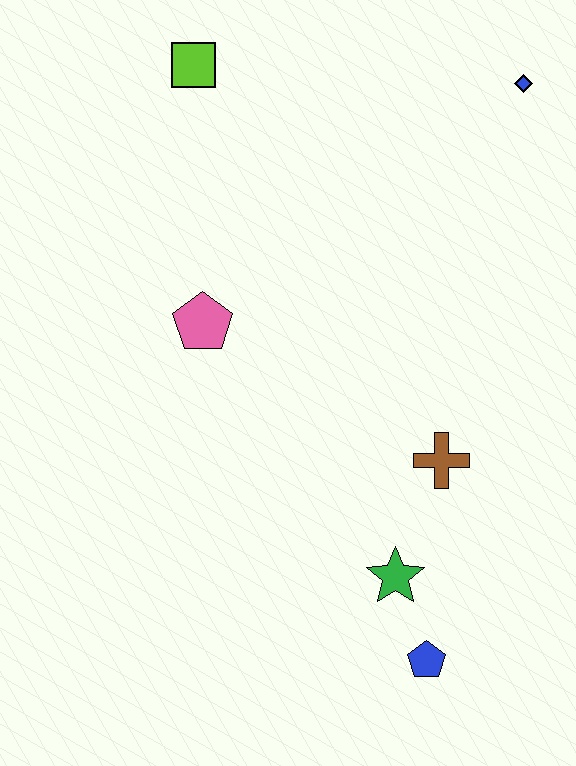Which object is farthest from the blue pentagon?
The lime square is farthest from the blue pentagon.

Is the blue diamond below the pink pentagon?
No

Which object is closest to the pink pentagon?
The lime square is closest to the pink pentagon.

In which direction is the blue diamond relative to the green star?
The blue diamond is above the green star.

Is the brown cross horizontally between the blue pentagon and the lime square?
No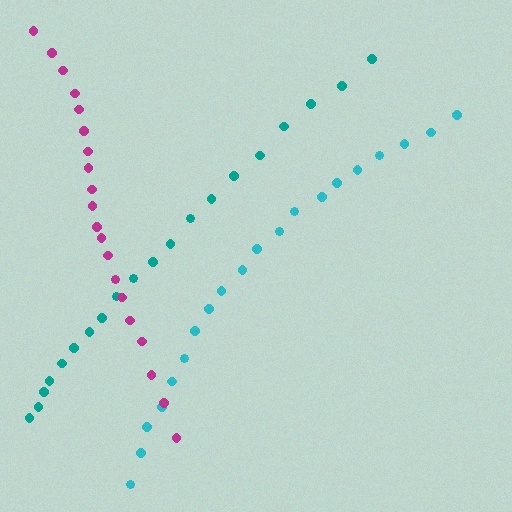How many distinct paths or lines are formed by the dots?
There are 3 distinct paths.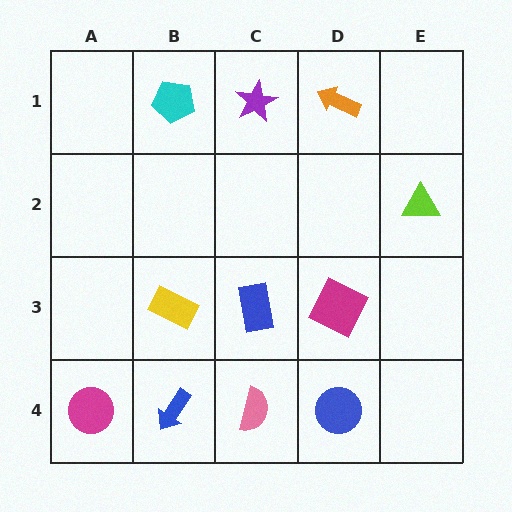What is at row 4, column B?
A blue arrow.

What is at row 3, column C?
A blue rectangle.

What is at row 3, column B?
A yellow rectangle.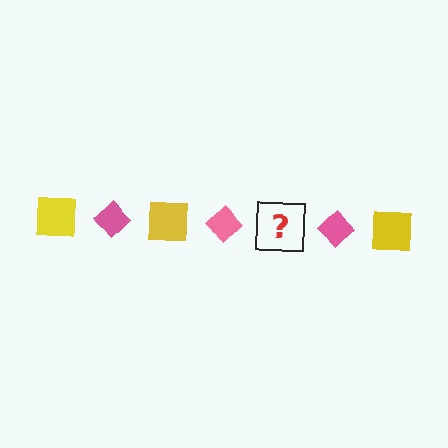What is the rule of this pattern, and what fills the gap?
The rule is that the pattern alternates between yellow square and pink diamond. The gap should be filled with a yellow square.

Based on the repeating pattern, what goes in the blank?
The blank should be a yellow square.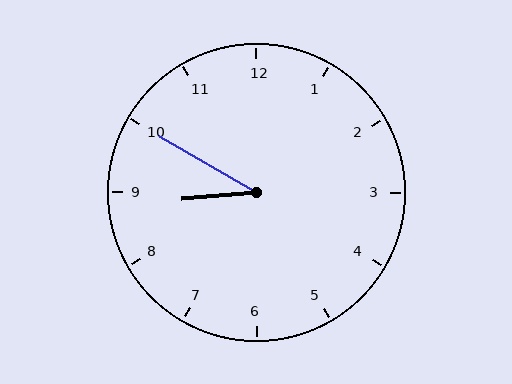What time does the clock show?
8:50.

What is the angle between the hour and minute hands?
Approximately 35 degrees.